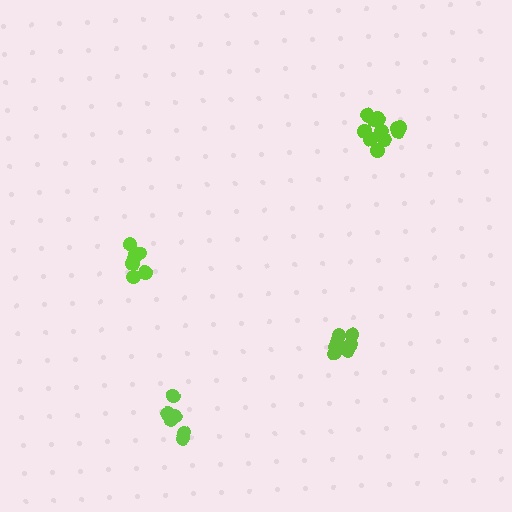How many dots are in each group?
Group 1: 7 dots, Group 2: 7 dots, Group 3: 7 dots, Group 4: 12 dots (33 total).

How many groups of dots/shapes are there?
There are 4 groups.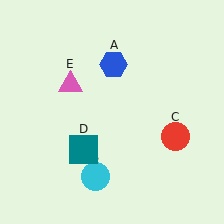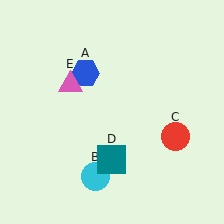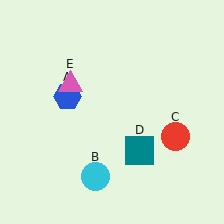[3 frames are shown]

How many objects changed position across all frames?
2 objects changed position: blue hexagon (object A), teal square (object D).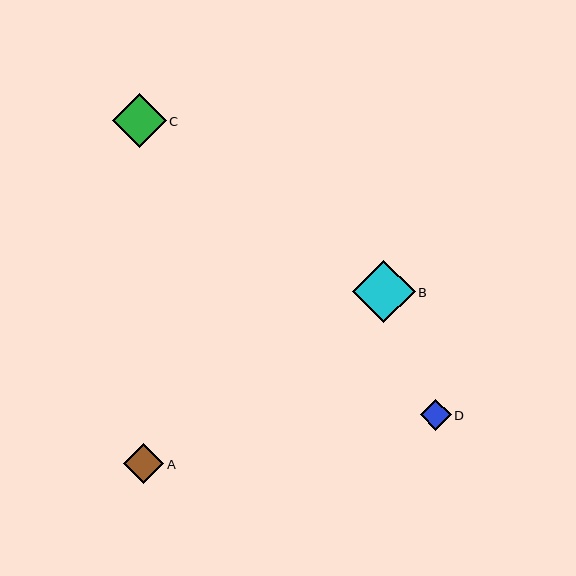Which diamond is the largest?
Diamond B is the largest with a size of approximately 62 pixels.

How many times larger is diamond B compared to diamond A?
Diamond B is approximately 1.6 times the size of diamond A.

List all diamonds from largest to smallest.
From largest to smallest: B, C, A, D.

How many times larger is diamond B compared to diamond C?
Diamond B is approximately 1.2 times the size of diamond C.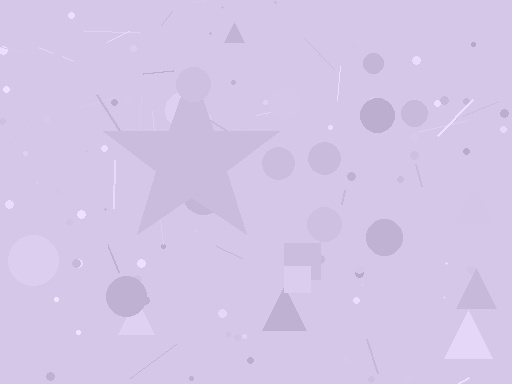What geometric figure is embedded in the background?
A star is embedded in the background.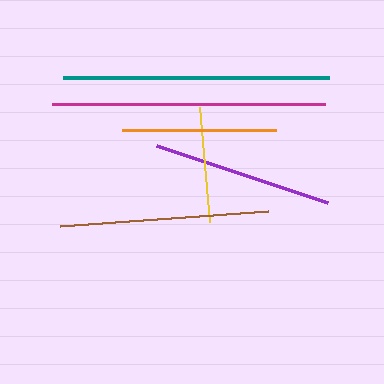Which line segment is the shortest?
The yellow line is the shortest at approximately 115 pixels.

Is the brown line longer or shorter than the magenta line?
The magenta line is longer than the brown line.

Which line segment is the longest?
The magenta line is the longest at approximately 273 pixels.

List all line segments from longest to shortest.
From longest to shortest: magenta, teal, brown, purple, orange, yellow.